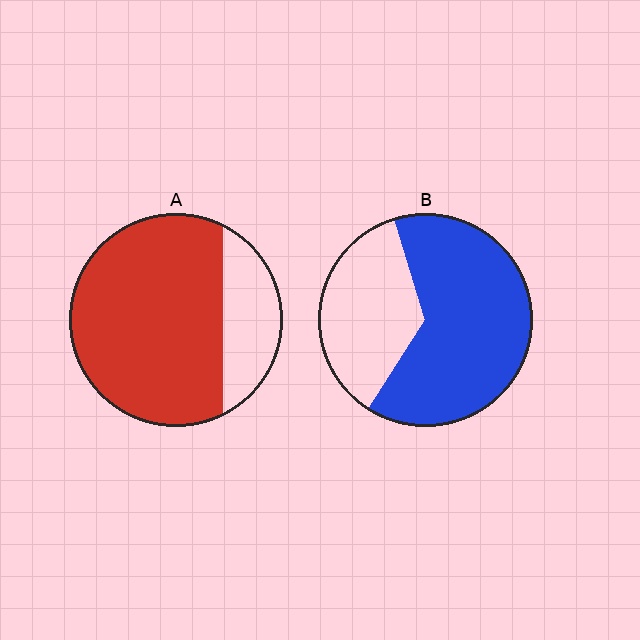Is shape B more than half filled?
Yes.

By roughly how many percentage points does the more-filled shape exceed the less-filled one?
By roughly 15 percentage points (A over B).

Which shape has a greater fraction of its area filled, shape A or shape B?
Shape A.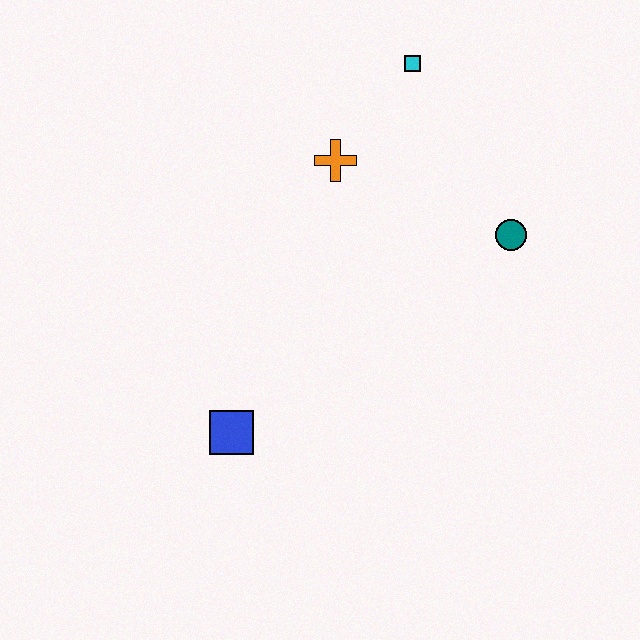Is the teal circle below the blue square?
No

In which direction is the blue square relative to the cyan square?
The blue square is below the cyan square.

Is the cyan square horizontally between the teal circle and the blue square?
Yes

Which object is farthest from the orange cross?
The blue square is farthest from the orange cross.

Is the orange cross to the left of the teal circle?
Yes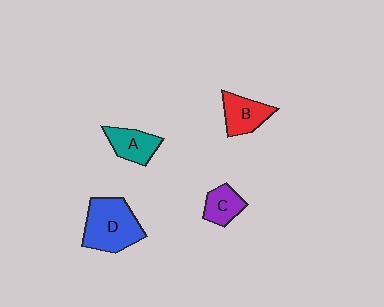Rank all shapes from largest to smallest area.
From largest to smallest: D (blue), B (red), A (teal), C (purple).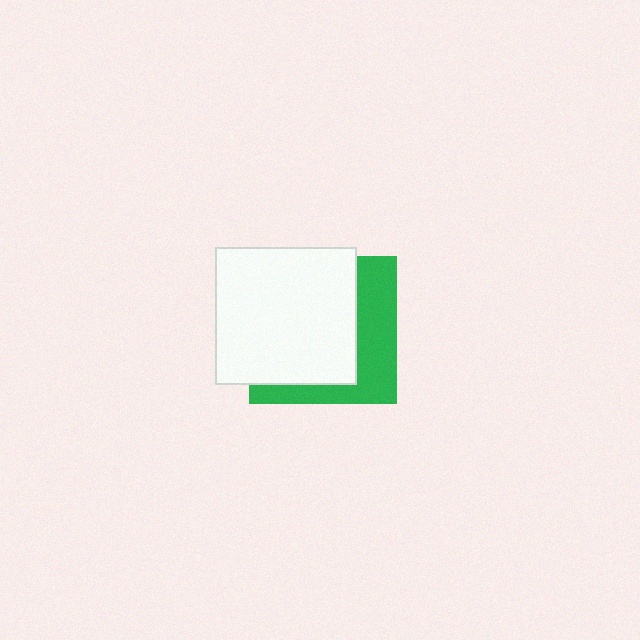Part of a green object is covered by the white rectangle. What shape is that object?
It is a square.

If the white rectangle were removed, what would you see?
You would see the complete green square.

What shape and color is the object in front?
The object in front is a white rectangle.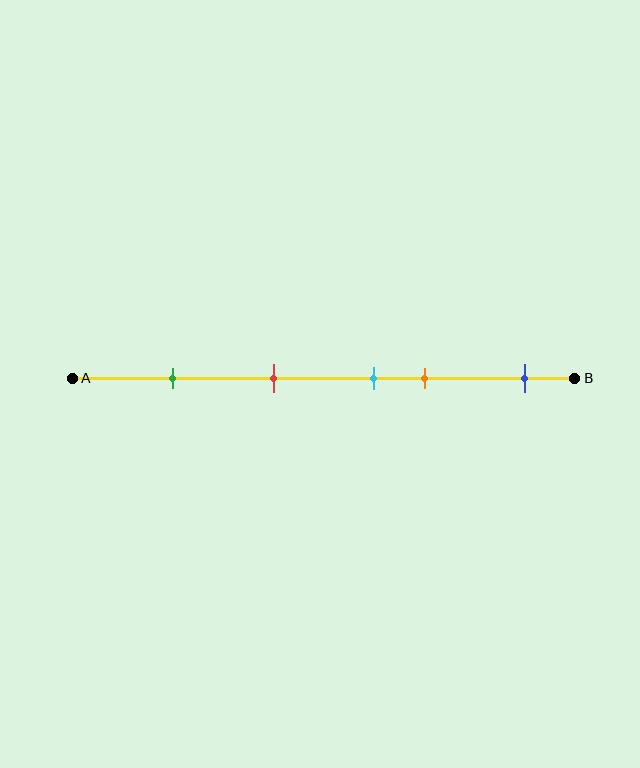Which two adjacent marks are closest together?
The cyan and orange marks are the closest adjacent pair.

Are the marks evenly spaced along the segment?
No, the marks are not evenly spaced.